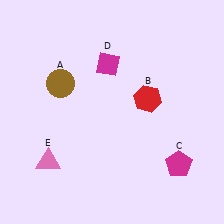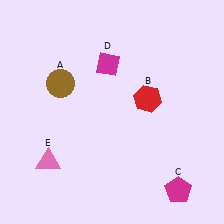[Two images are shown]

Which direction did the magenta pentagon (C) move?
The magenta pentagon (C) moved down.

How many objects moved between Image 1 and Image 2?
1 object moved between the two images.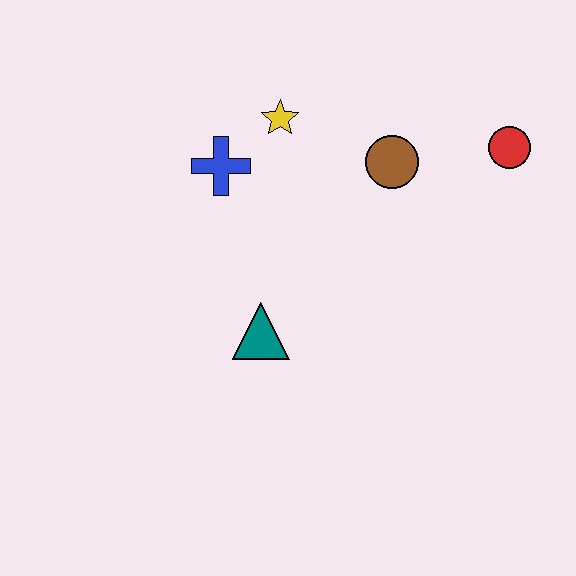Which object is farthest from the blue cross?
The red circle is farthest from the blue cross.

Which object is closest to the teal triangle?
The blue cross is closest to the teal triangle.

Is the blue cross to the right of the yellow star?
No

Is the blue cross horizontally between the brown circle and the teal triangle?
No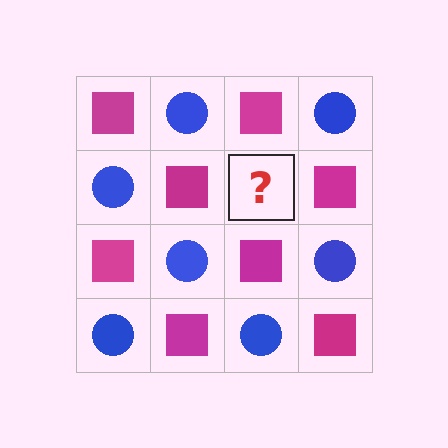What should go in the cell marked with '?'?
The missing cell should contain a blue circle.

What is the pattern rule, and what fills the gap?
The rule is that it alternates magenta square and blue circle in a checkerboard pattern. The gap should be filled with a blue circle.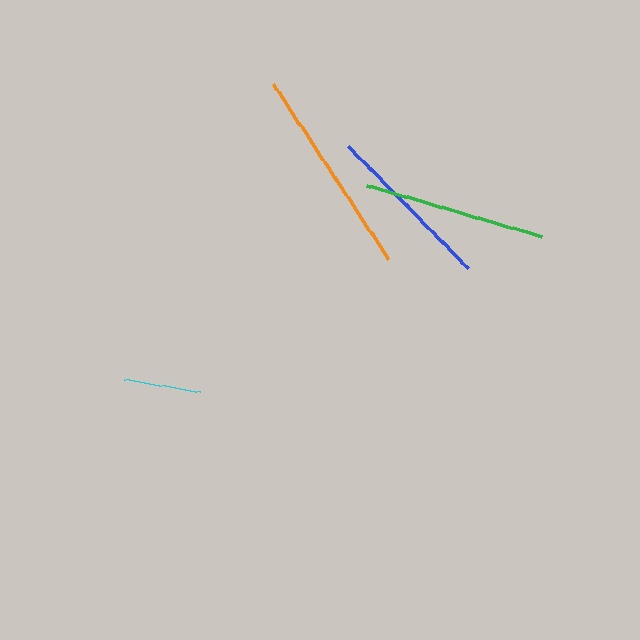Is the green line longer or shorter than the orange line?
The orange line is longer than the green line.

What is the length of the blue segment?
The blue segment is approximately 171 pixels long.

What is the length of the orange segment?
The orange segment is approximately 209 pixels long.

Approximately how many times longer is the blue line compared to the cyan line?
The blue line is approximately 2.2 times the length of the cyan line.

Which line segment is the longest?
The orange line is the longest at approximately 209 pixels.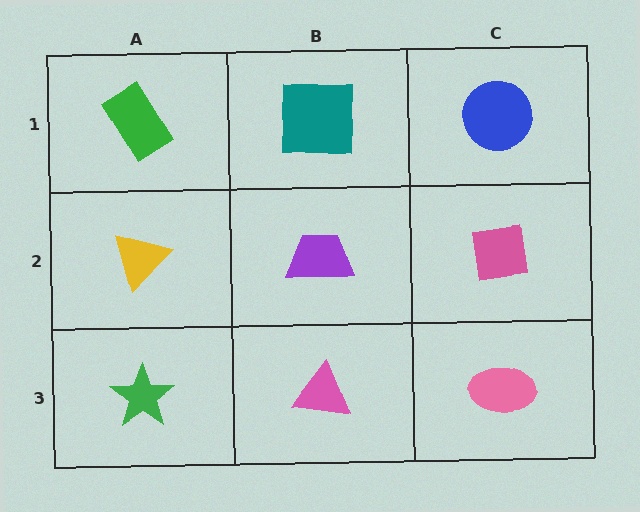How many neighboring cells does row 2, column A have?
3.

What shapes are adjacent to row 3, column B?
A purple trapezoid (row 2, column B), a green star (row 3, column A), a pink ellipse (row 3, column C).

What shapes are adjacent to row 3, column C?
A pink square (row 2, column C), a pink triangle (row 3, column B).